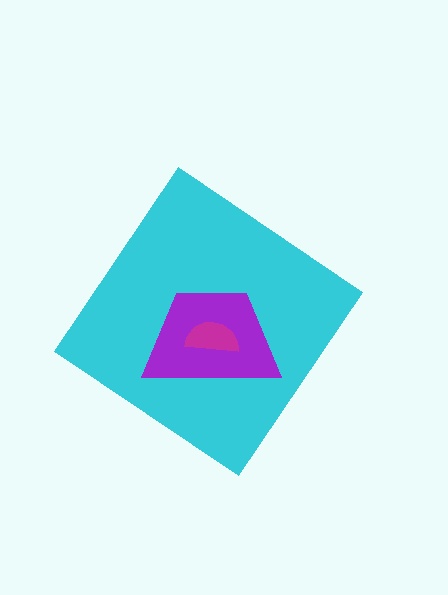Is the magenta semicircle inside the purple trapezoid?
Yes.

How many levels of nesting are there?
3.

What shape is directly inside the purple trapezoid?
The magenta semicircle.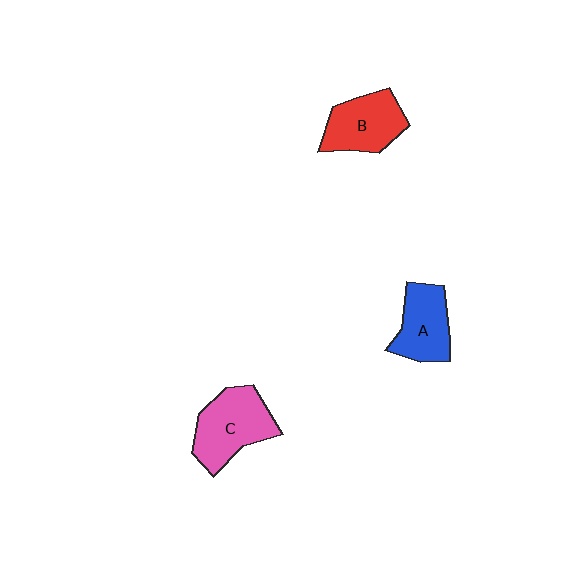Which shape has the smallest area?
Shape A (blue).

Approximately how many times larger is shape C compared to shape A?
Approximately 1.3 times.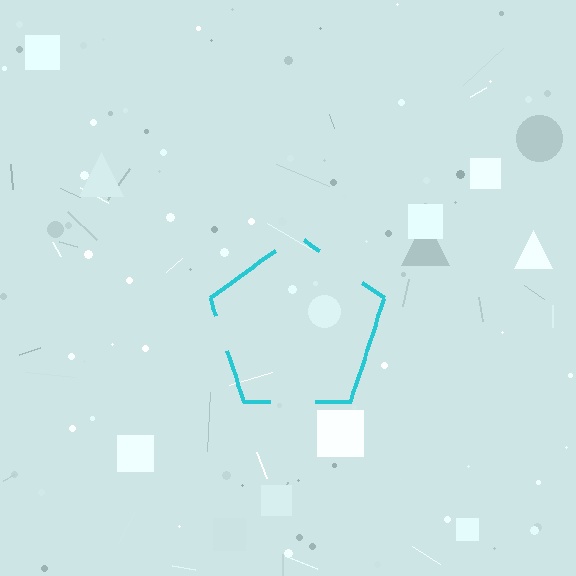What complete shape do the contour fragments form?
The contour fragments form a pentagon.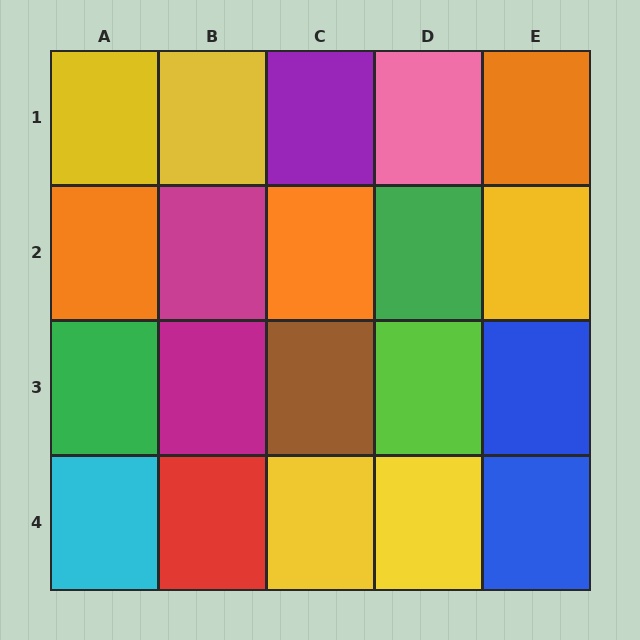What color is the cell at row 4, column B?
Red.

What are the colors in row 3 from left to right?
Green, magenta, brown, lime, blue.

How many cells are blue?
2 cells are blue.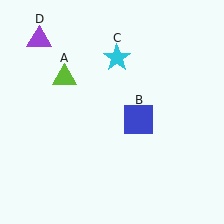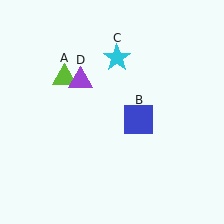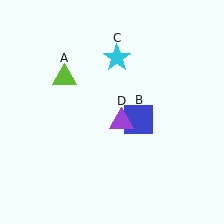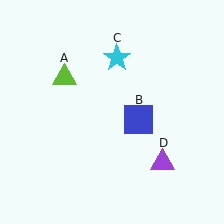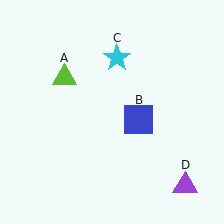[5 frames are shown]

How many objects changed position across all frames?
1 object changed position: purple triangle (object D).